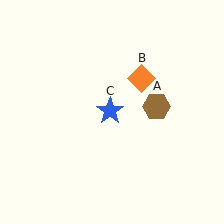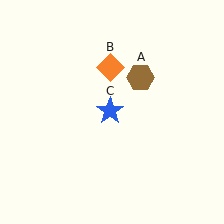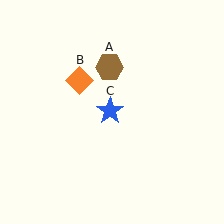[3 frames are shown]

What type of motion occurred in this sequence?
The brown hexagon (object A), orange diamond (object B) rotated counterclockwise around the center of the scene.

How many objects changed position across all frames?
2 objects changed position: brown hexagon (object A), orange diamond (object B).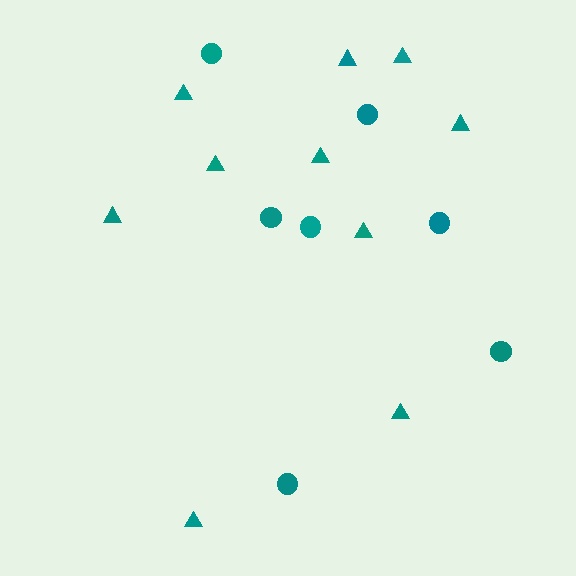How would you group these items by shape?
There are 2 groups: one group of triangles (10) and one group of circles (7).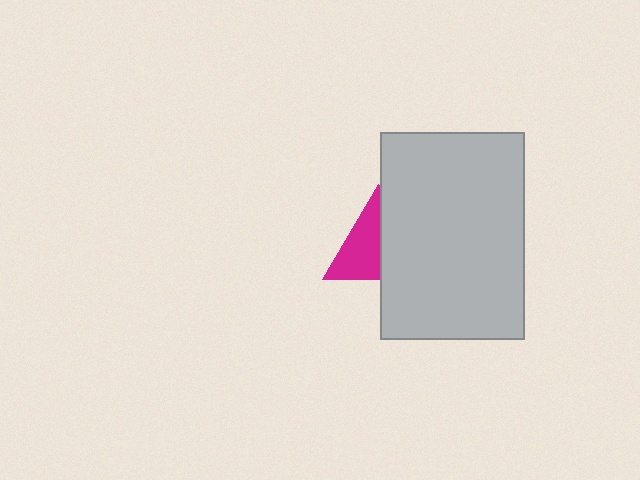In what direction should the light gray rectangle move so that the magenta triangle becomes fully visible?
The light gray rectangle should move right. That is the shortest direction to clear the overlap and leave the magenta triangle fully visible.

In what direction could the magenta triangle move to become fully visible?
The magenta triangle could move left. That would shift it out from behind the light gray rectangle entirely.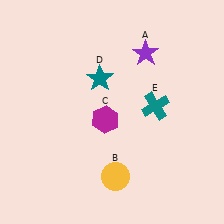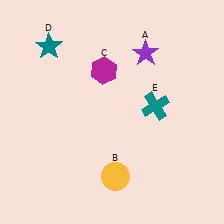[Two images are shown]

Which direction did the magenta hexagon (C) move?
The magenta hexagon (C) moved up.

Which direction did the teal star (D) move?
The teal star (D) moved left.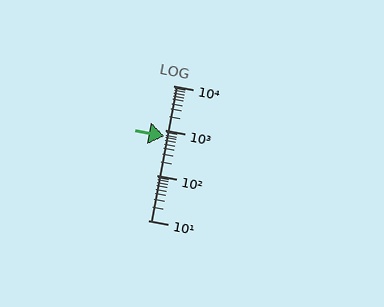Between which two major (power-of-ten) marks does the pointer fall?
The pointer is between 100 and 1000.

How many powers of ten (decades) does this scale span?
The scale spans 3 decades, from 10 to 10000.